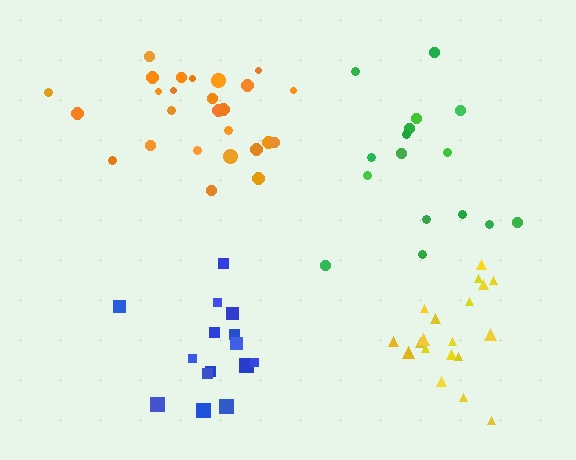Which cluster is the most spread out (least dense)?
Green.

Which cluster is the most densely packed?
Yellow.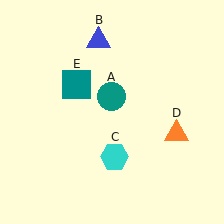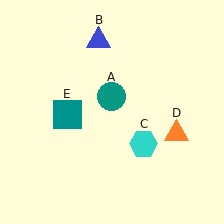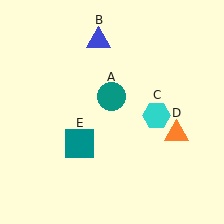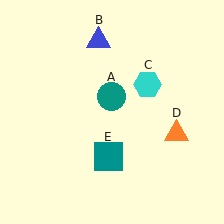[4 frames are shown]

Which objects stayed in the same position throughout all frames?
Teal circle (object A) and blue triangle (object B) and orange triangle (object D) remained stationary.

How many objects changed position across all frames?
2 objects changed position: cyan hexagon (object C), teal square (object E).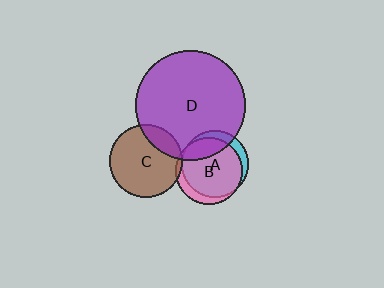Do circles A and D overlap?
Yes.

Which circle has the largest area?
Circle D (purple).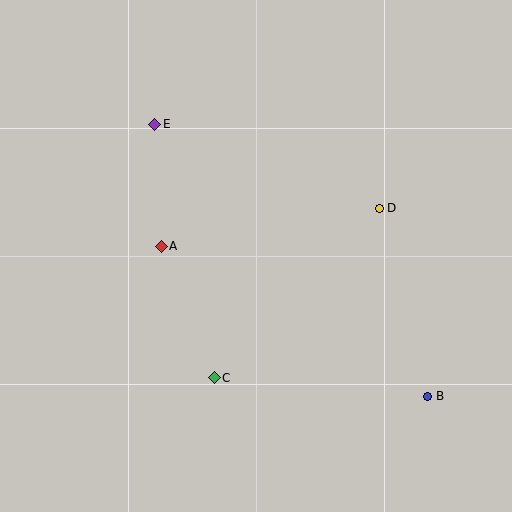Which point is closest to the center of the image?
Point A at (161, 246) is closest to the center.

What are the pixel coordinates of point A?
Point A is at (161, 246).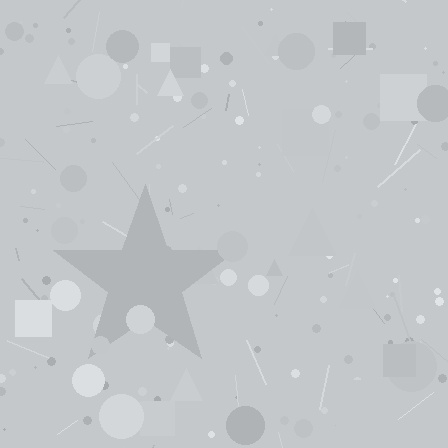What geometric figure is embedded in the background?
A star is embedded in the background.